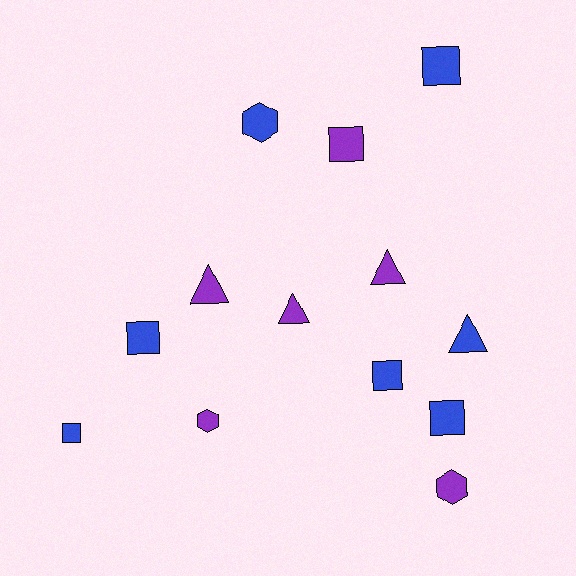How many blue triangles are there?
There is 1 blue triangle.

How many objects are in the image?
There are 13 objects.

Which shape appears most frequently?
Square, with 6 objects.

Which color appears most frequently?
Blue, with 7 objects.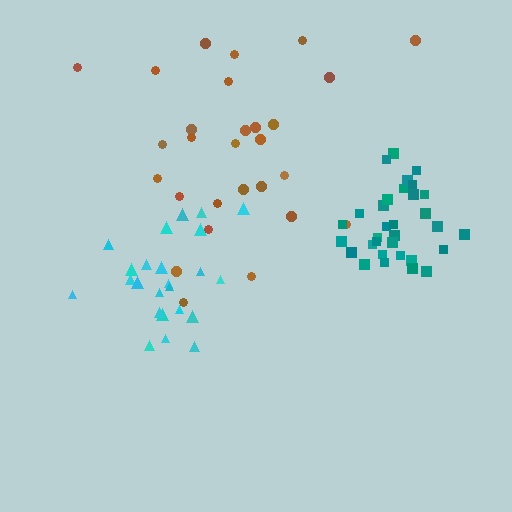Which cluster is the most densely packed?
Teal.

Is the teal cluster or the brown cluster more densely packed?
Teal.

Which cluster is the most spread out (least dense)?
Brown.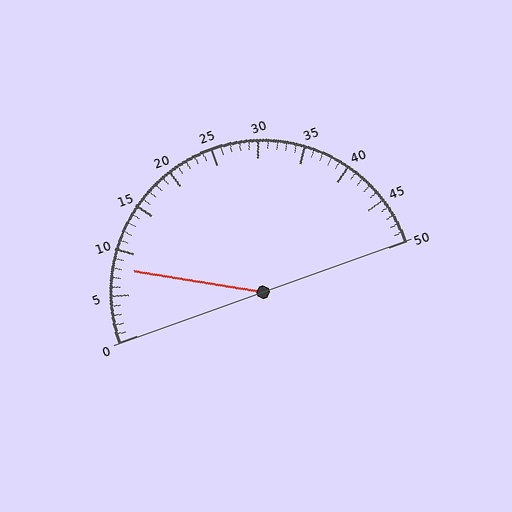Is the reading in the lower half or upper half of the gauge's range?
The reading is in the lower half of the range (0 to 50).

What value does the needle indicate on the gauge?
The needle indicates approximately 8.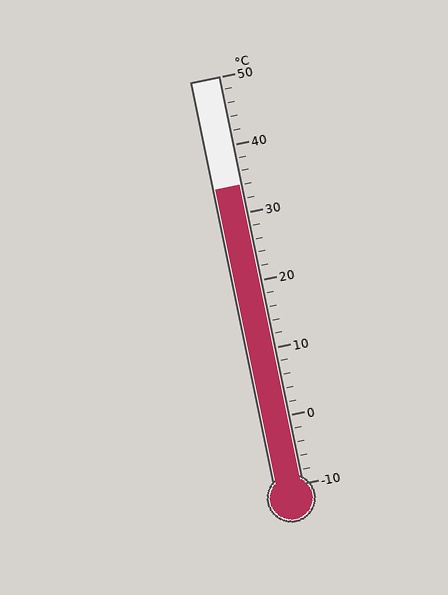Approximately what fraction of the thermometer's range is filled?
The thermometer is filled to approximately 75% of its range.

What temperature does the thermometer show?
The thermometer shows approximately 34°C.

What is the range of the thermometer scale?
The thermometer scale ranges from -10°C to 50°C.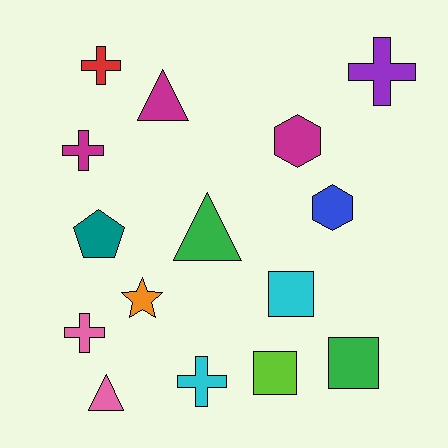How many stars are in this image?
There is 1 star.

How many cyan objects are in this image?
There are 2 cyan objects.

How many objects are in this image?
There are 15 objects.